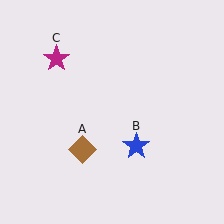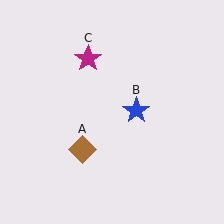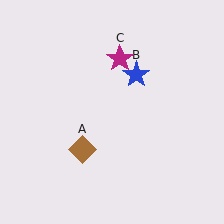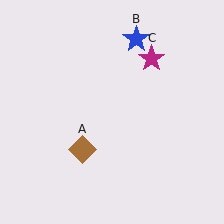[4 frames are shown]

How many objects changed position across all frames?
2 objects changed position: blue star (object B), magenta star (object C).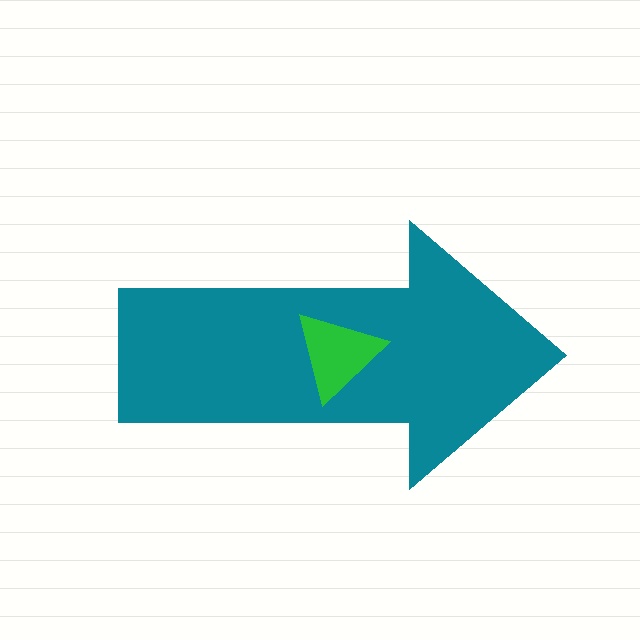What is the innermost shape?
The green triangle.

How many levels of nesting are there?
2.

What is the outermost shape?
The teal arrow.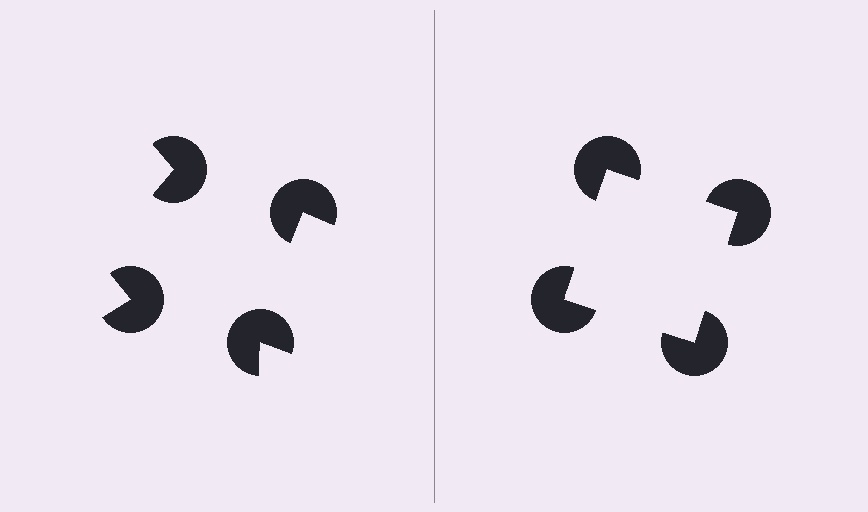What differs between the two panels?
The pac-man discs are positioned identically on both sides; only the wedge orientations differ. On the right they align to a square; on the left they are misaligned.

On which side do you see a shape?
An illusory square appears on the right side. On the left side the wedge cuts are rotated, so no coherent shape forms.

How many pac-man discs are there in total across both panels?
8 — 4 on each side.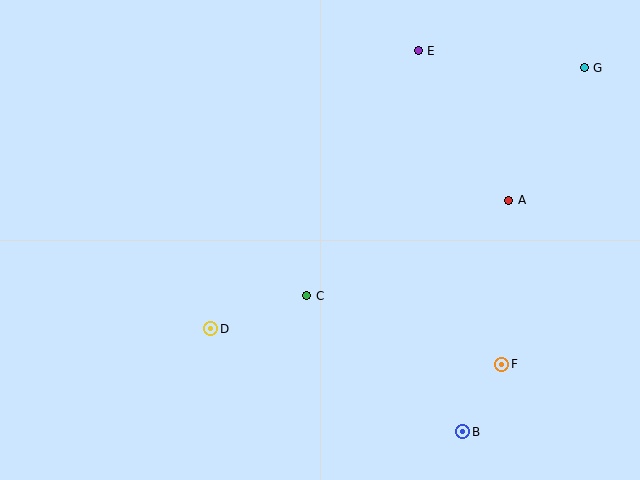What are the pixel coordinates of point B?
Point B is at (463, 432).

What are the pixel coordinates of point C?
Point C is at (307, 296).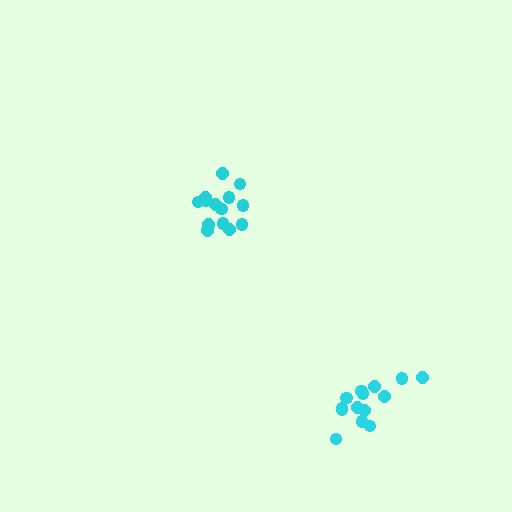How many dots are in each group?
Group 1: 14 dots, Group 2: 14 dots (28 total).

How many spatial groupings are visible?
There are 2 spatial groupings.